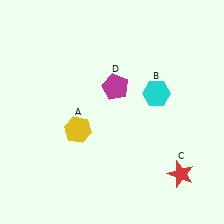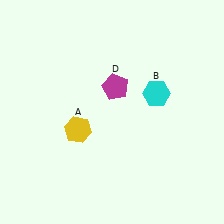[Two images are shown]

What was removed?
The red star (C) was removed in Image 2.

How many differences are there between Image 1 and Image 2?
There is 1 difference between the two images.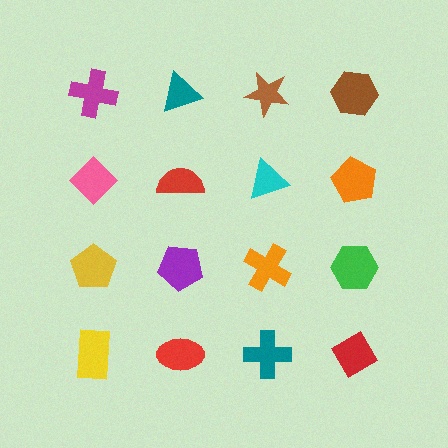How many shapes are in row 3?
4 shapes.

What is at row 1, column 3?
A brown star.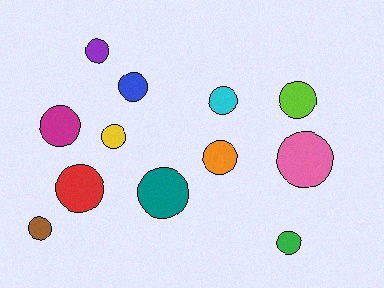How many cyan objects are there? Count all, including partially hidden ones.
There is 1 cyan object.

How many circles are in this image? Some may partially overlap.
There are 12 circles.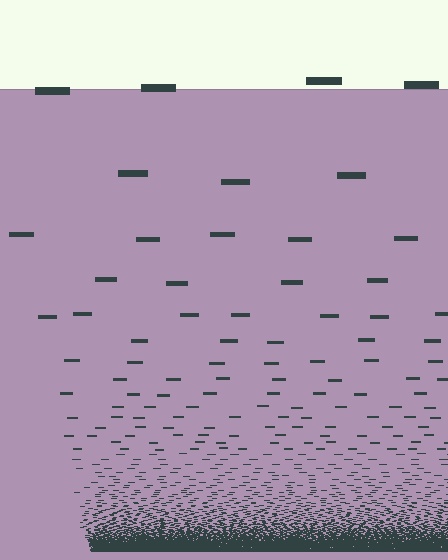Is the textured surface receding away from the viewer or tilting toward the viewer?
The surface appears to tilt toward the viewer. Texture elements get larger and sparser toward the top.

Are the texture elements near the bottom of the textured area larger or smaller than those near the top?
Smaller. The gradient is inverted — elements near the bottom are smaller and denser.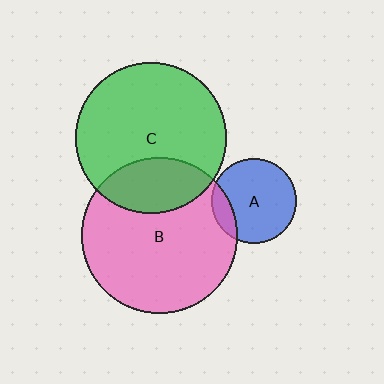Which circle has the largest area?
Circle B (pink).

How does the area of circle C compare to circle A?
Approximately 3.2 times.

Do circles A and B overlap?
Yes.